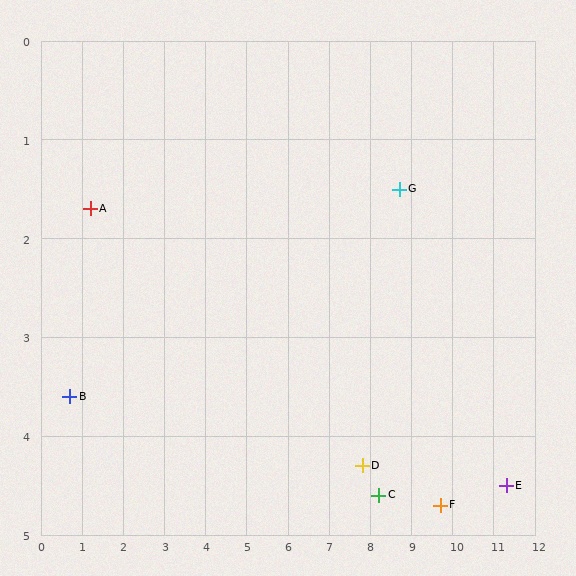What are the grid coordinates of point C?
Point C is at approximately (8.2, 4.6).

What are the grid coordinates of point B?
Point B is at approximately (0.7, 3.6).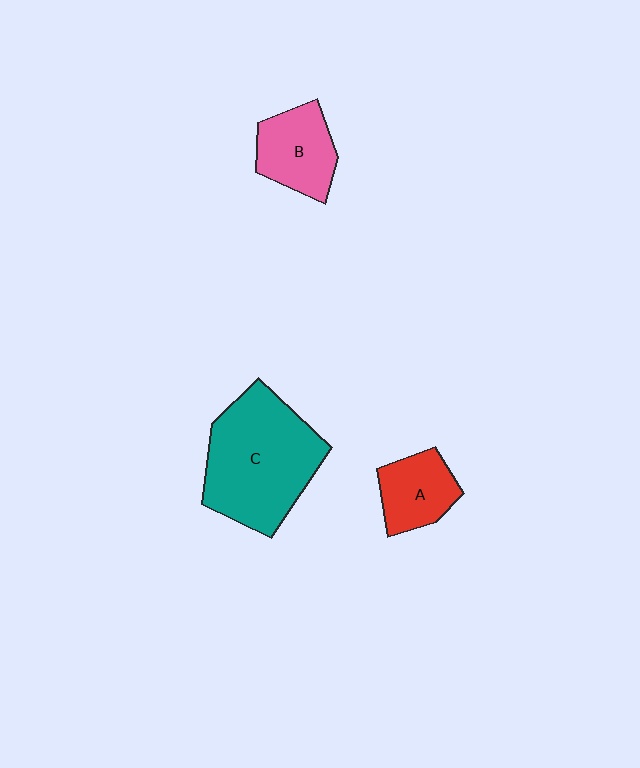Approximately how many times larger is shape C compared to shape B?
Approximately 2.1 times.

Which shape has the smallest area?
Shape A (red).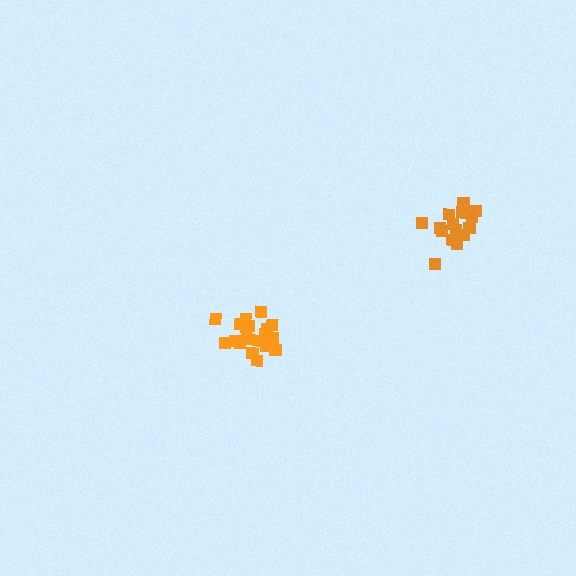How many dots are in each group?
Group 1: 19 dots, Group 2: 18 dots (37 total).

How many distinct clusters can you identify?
There are 2 distinct clusters.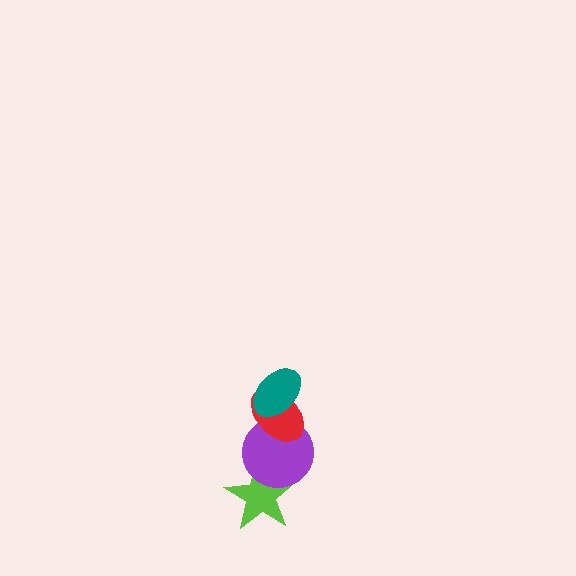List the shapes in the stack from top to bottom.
From top to bottom: the teal ellipse, the red ellipse, the purple circle, the lime star.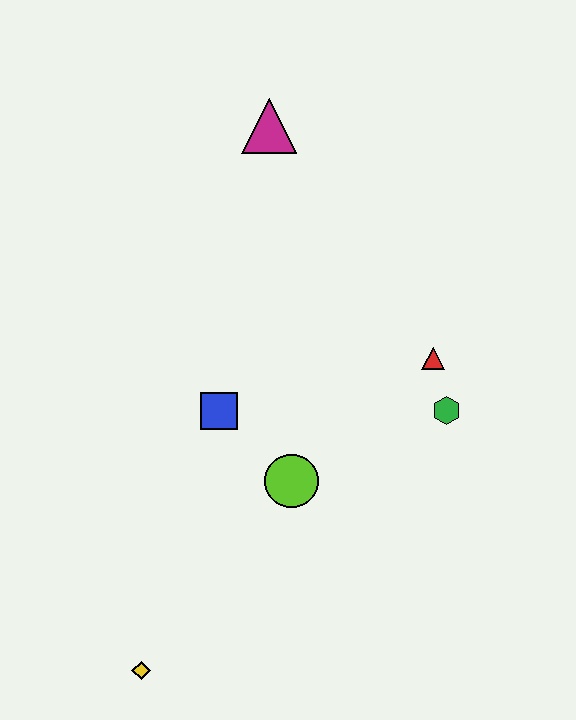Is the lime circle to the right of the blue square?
Yes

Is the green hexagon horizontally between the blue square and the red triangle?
No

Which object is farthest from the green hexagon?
The yellow diamond is farthest from the green hexagon.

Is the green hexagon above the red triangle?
No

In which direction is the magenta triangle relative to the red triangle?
The magenta triangle is above the red triangle.